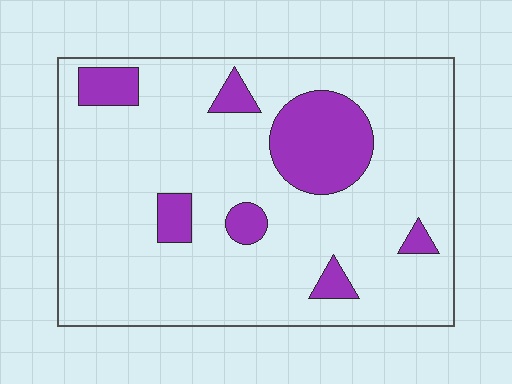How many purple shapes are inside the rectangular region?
7.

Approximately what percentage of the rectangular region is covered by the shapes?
Approximately 15%.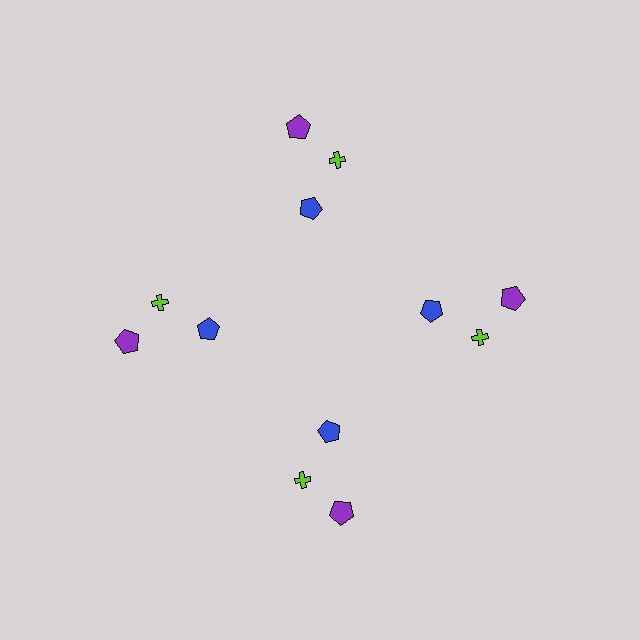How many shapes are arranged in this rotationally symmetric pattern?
There are 12 shapes, arranged in 4 groups of 3.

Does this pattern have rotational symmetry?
Yes, this pattern has 4-fold rotational symmetry. It looks the same after rotating 90 degrees around the center.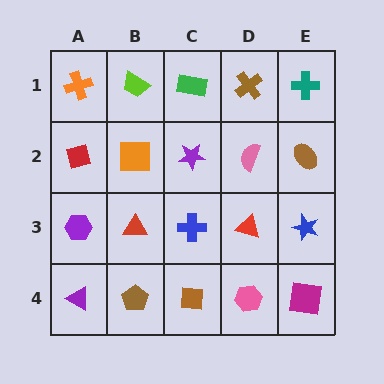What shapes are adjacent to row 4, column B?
A red triangle (row 3, column B), a purple triangle (row 4, column A), a brown square (row 4, column C).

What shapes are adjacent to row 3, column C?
A purple star (row 2, column C), a brown square (row 4, column C), a red triangle (row 3, column B), a red triangle (row 3, column D).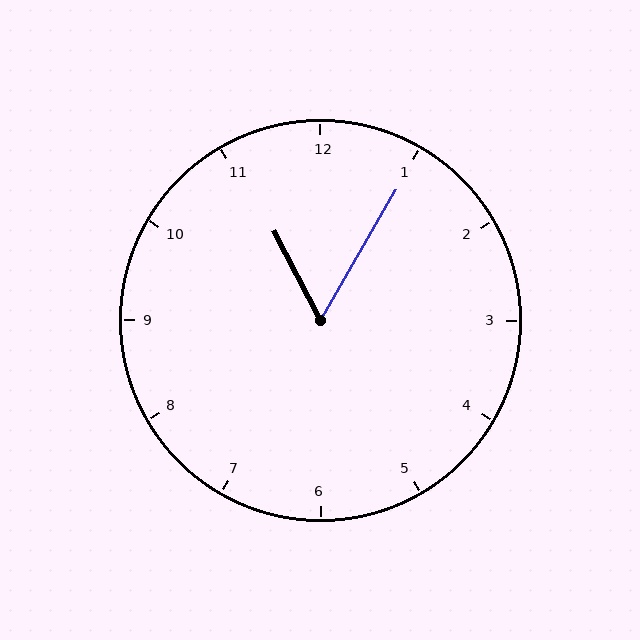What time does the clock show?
11:05.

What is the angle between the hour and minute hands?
Approximately 58 degrees.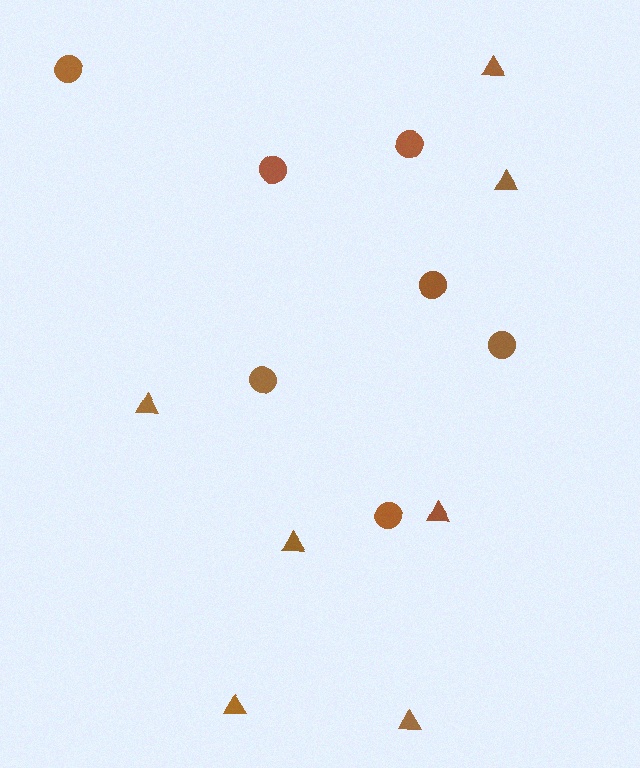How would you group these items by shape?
There are 2 groups: one group of triangles (7) and one group of circles (7).